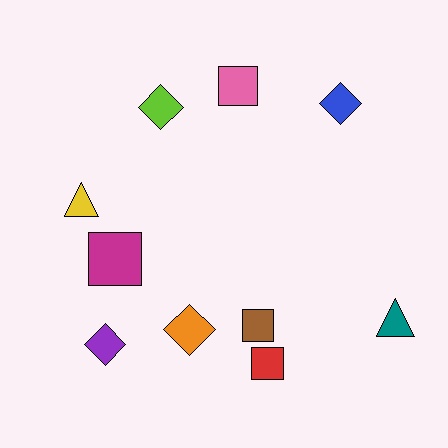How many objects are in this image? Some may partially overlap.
There are 10 objects.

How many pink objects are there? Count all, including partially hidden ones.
There is 1 pink object.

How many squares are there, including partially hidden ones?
There are 4 squares.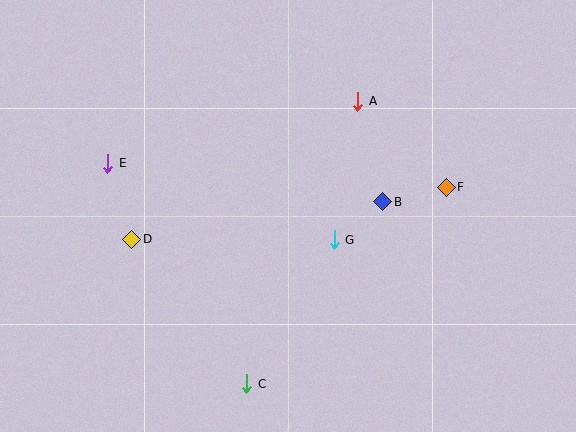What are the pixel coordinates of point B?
Point B is at (383, 202).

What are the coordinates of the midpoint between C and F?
The midpoint between C and F is at (346, 285).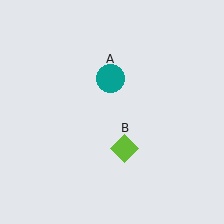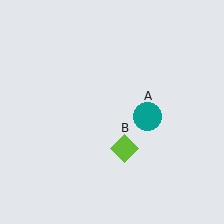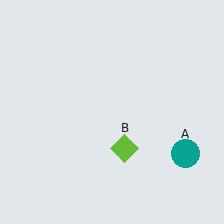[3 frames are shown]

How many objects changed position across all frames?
1 object changed position: teal circle (object A).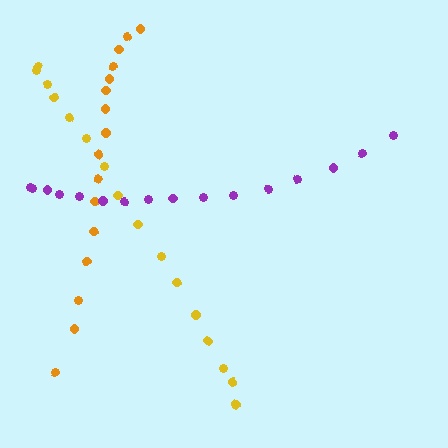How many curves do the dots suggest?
There are 3 distinct paths.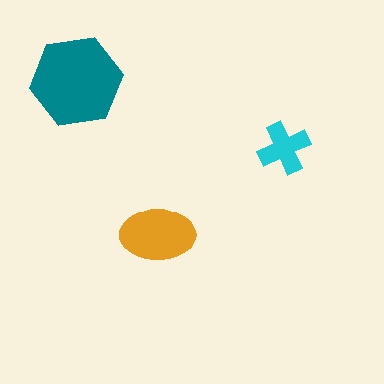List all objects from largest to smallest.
The teal hexagon, the orange ellipse, the cyan cross.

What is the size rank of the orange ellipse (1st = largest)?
2nd.